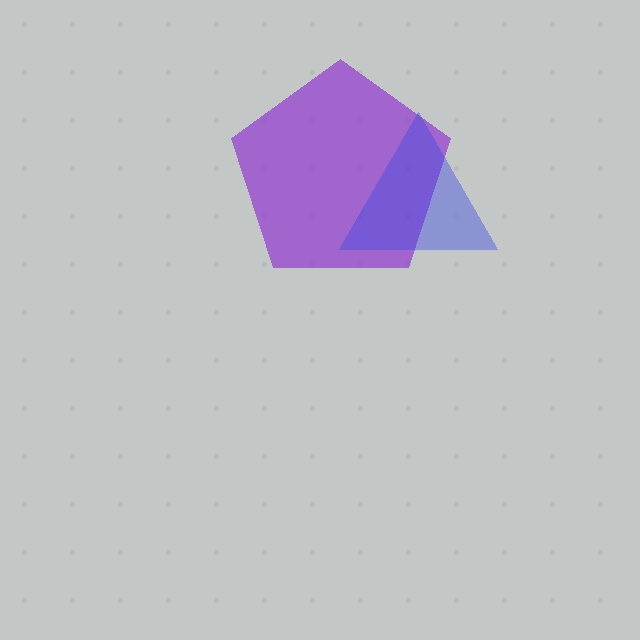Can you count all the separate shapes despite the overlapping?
Yes, there are 2 separate shapes.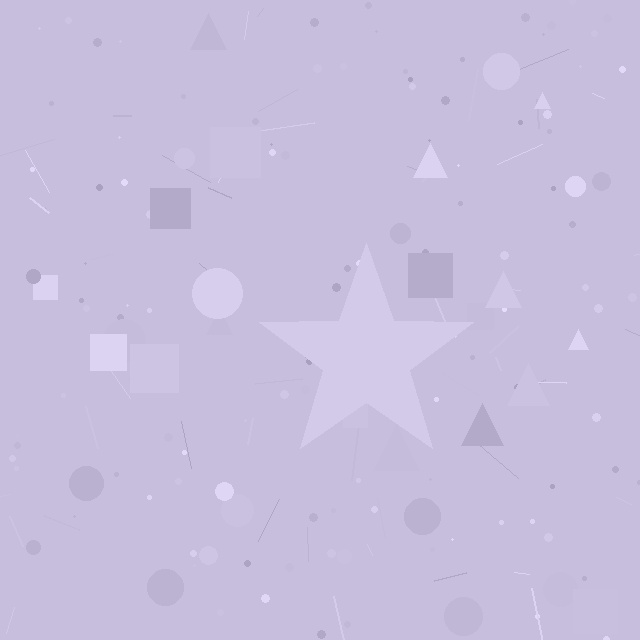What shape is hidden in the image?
A star is hidden in the image.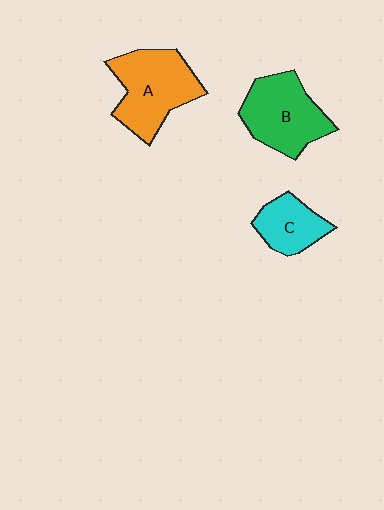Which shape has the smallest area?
Shape C (cyan).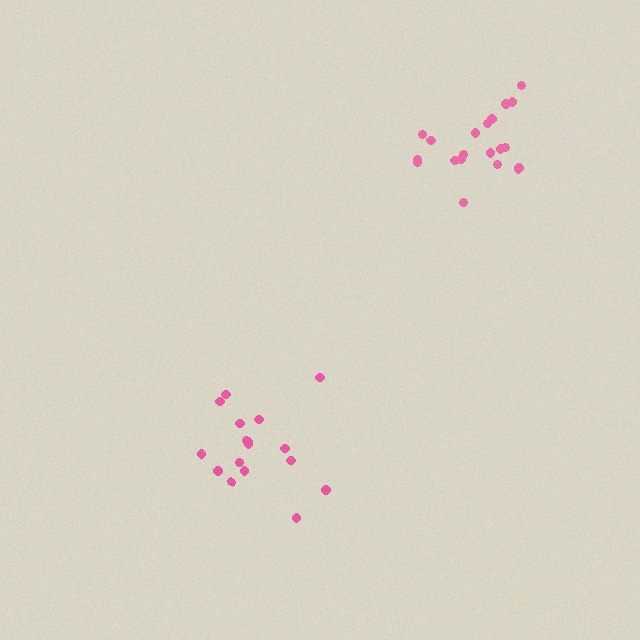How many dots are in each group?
Group 1: 17 dots, Group 2: 20 dots (37 total).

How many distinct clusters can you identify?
There are 2 distinct clusters.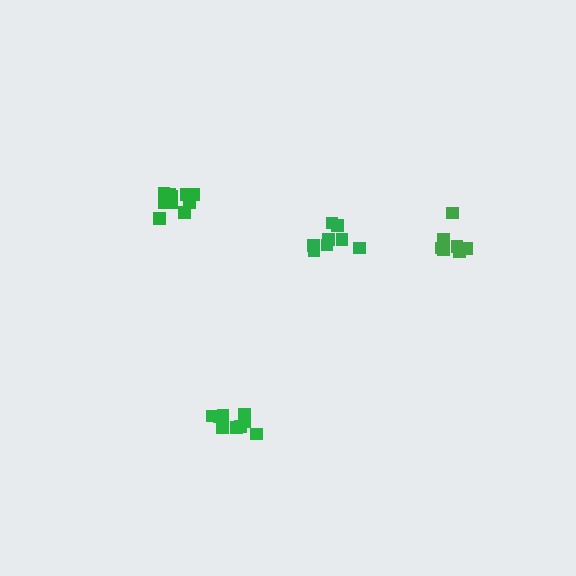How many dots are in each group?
Group 1: 8 dots, Group 2: 11 dots, Group 3: 10 dots, Group 4: 7 dots (36 total).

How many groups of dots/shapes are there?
There are 4 groups.